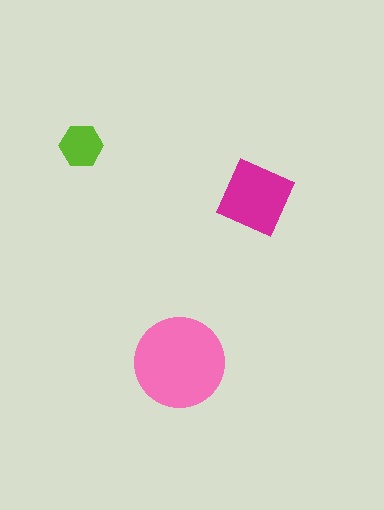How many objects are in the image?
There are 3 objects in the image.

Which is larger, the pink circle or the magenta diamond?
The pink circle.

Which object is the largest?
The pink circle.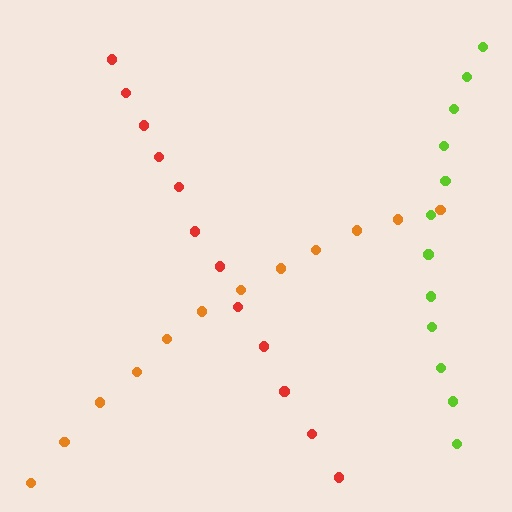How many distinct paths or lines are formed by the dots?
There are 3 distinct paths.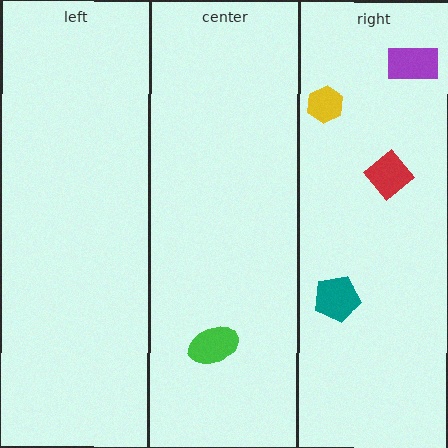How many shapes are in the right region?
4.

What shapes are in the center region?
The green ellipse.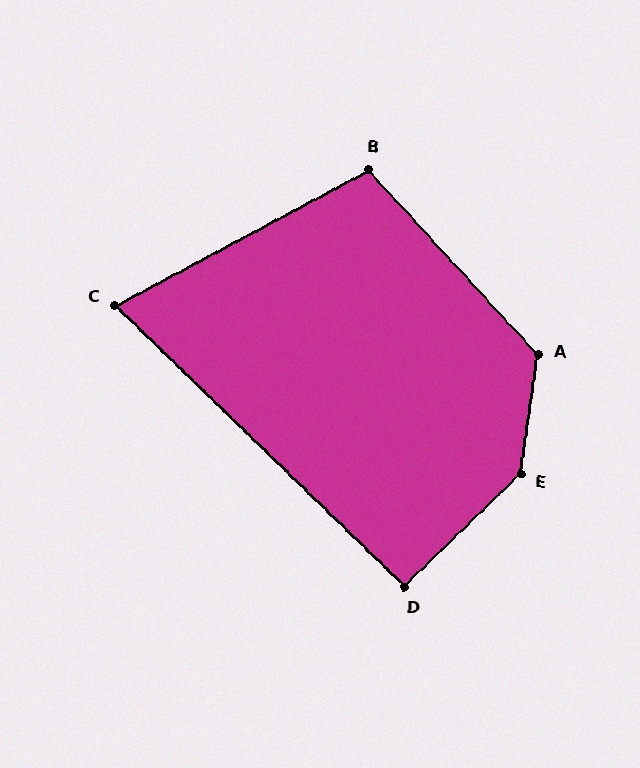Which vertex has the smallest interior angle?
C, at approximately 72 degrees.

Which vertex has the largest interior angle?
E, at approximately 142 degrees.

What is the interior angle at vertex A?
Approximately 129 degrees (obtuse).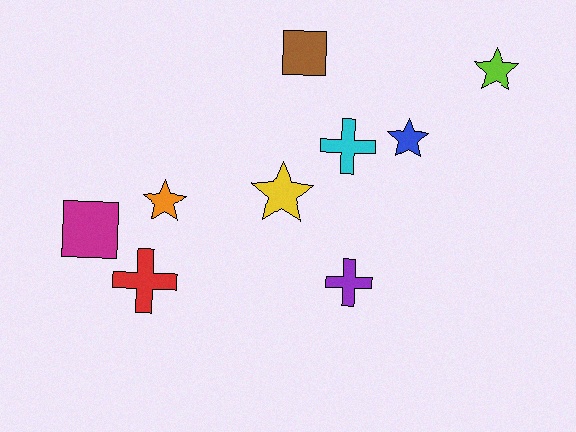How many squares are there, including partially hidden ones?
There are 2 squares.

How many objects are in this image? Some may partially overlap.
There are 9 objects.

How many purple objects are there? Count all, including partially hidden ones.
There is 1 purple object.